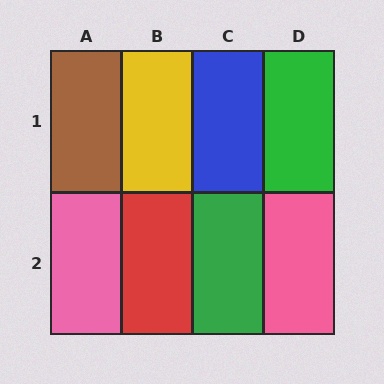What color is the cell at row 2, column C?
Green.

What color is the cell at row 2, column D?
Pink.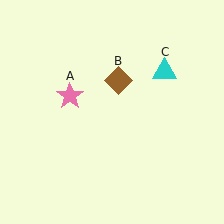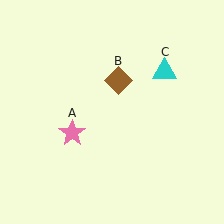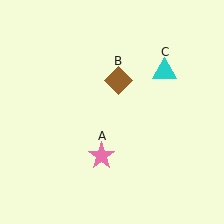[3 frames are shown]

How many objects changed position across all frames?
1 object changed position: pink star (object A).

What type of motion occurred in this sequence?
The pink star (object A) rotated counterclockwise around the center of the scene.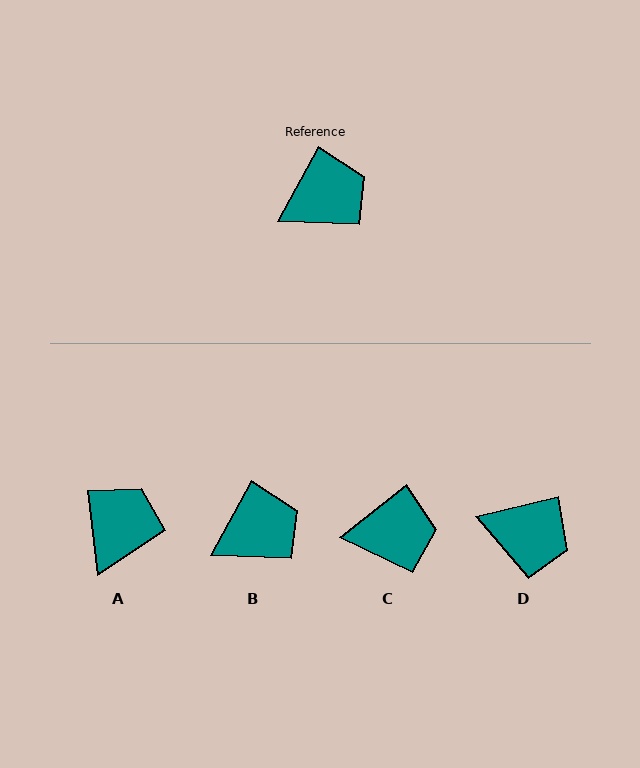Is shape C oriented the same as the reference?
No, it is off by about 23 degrees.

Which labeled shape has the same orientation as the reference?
B.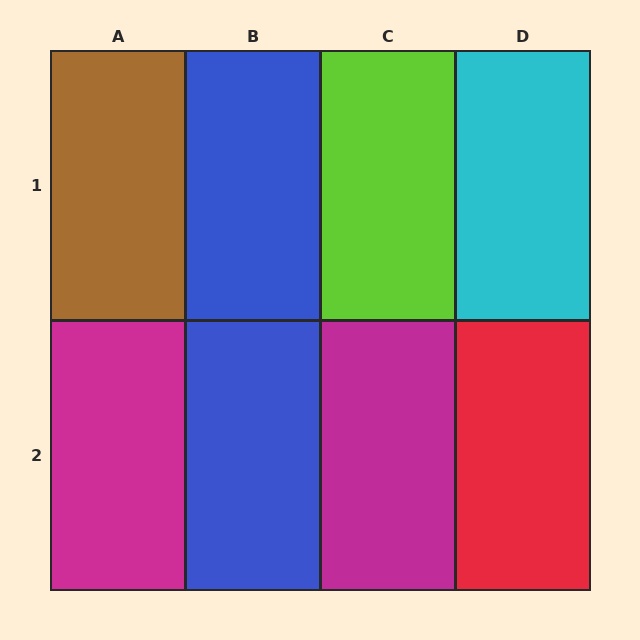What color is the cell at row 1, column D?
Cyan.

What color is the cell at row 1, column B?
Blue.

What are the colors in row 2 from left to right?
Magenta, blue, magenta, red.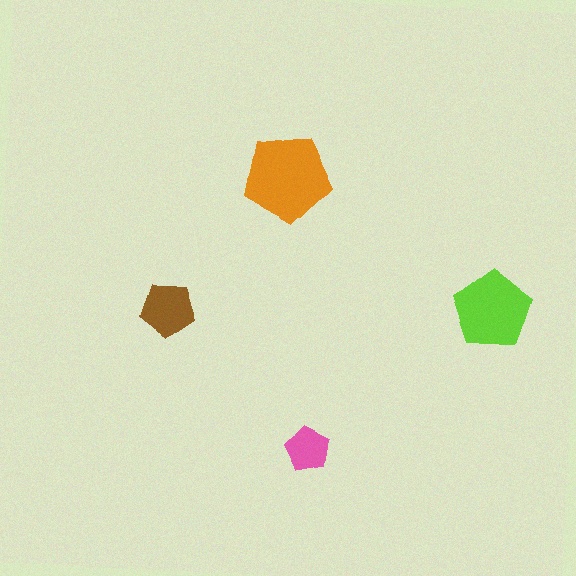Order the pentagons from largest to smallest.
the orange one, the lime one, the brown one, the pink one.